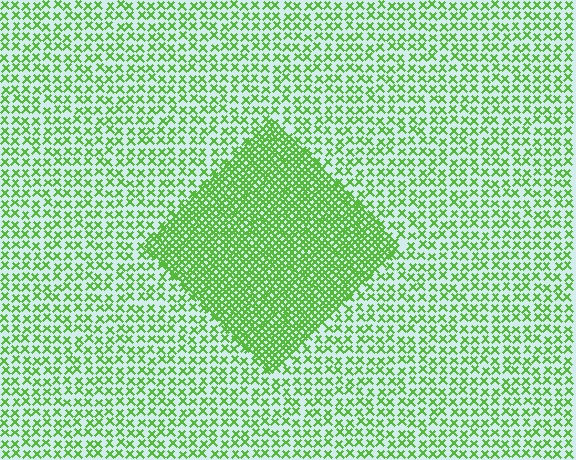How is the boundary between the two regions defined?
The boundary is defined by a change in element density (approximately 2.5x ratio). All elements are the same color, size, and shape.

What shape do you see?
I see a diamond.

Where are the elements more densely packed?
The elements are more densely packed inside the diamond boundary.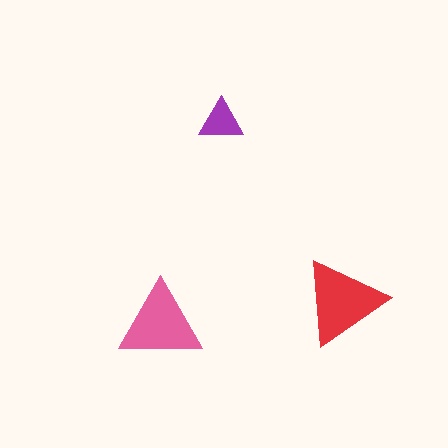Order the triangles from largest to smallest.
the red one, the pink one, the purple one.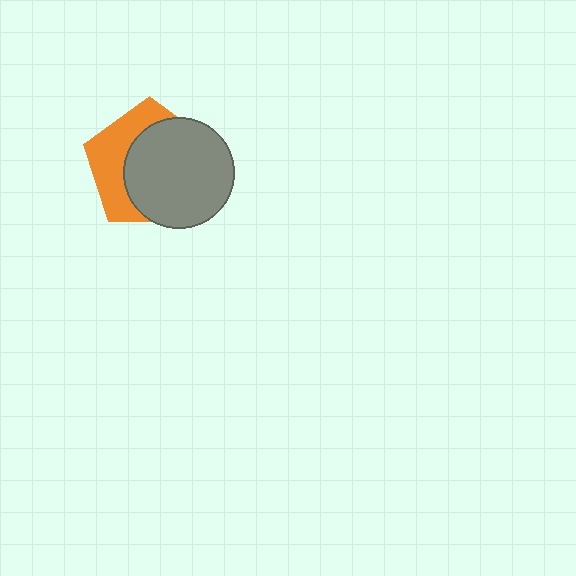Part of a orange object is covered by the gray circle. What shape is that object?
It is a pentagon.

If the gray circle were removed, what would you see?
You would see the complete orange pentagon.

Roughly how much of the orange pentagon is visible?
A small part of it is visible (roughly 38%).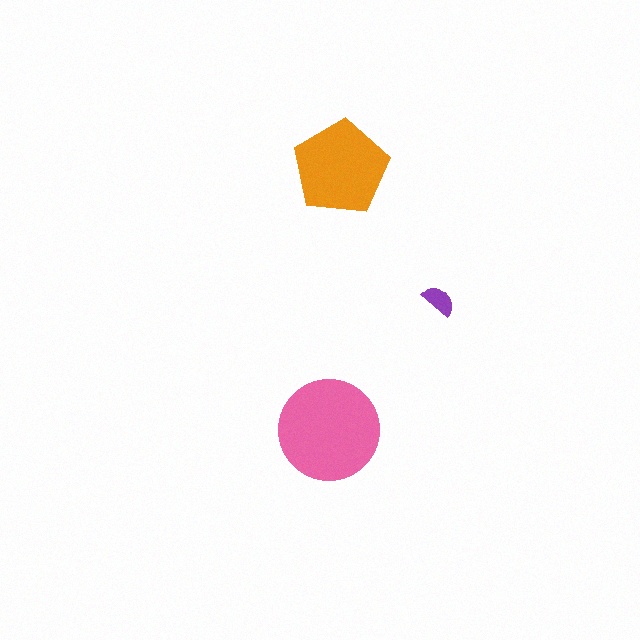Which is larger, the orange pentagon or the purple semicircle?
The orange pentagon.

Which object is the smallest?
The purple semicircle.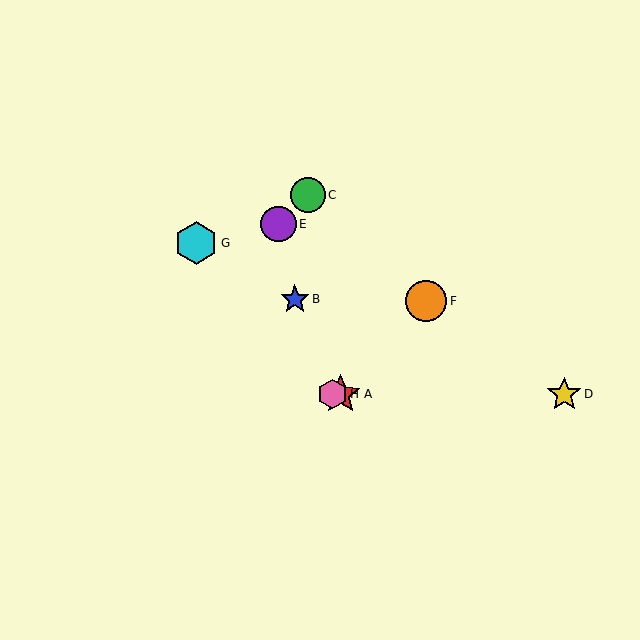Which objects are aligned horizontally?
Objects A, D, H are aligned horizontally.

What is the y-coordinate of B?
Object B is at y≈299.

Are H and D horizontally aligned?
Yes, both are at y≈394.